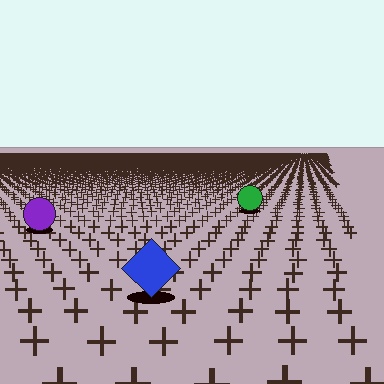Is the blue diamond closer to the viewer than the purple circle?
Yes. The blue diamond is closer — you can tell from the texture gradient: the ground texture is coarser near it.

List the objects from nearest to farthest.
From nearest to farthest: the blue diamond, the purple circle, the green circle.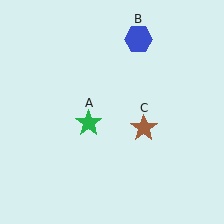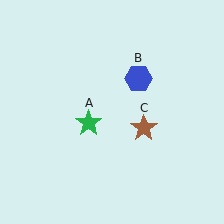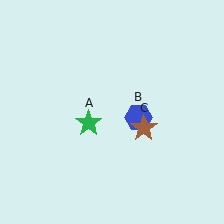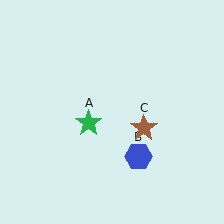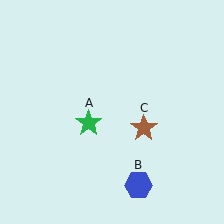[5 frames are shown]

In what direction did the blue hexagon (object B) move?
The blue hexagon (object B) moved down.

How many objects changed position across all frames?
1 object changed position: blue hexagon (object B).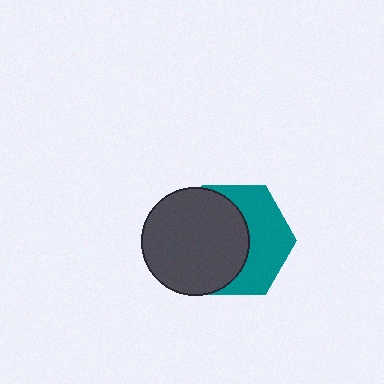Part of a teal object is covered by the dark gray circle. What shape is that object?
It is a hexagon.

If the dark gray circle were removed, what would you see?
You would see the complete teal hexagon.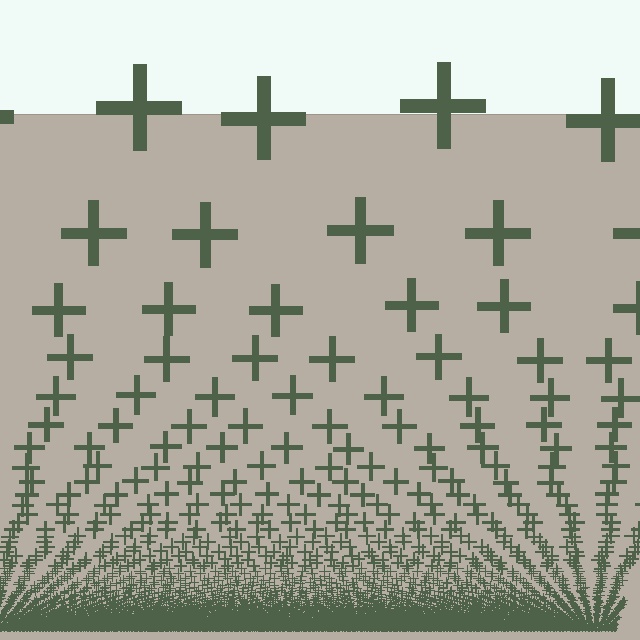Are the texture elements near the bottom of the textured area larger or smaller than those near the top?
Smaller. The gradient is inverted — elements near the bottom are smaller and denser.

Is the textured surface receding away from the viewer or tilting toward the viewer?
The surface appears to tilt toward the viewer. Texture elements get larger and sparser toward the top.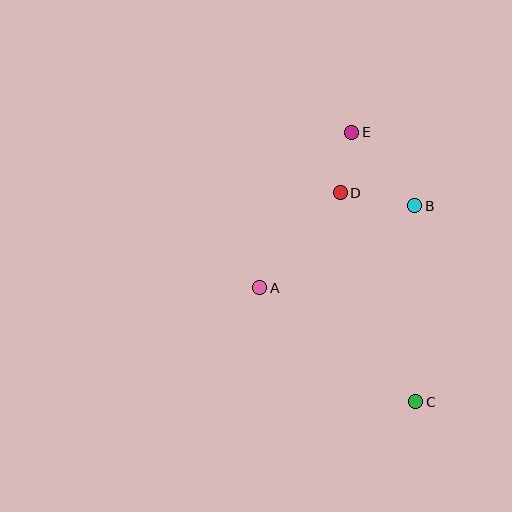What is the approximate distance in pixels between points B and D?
The distance between B and D is approximately 76 pixels.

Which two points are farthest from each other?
Points C and E are farthest from each other.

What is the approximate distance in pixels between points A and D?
The distance between A and D is approximately 124 pixels.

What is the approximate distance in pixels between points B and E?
The distance between B and E is approximately 97 pixels.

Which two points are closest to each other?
Points D and E are closest to each other.